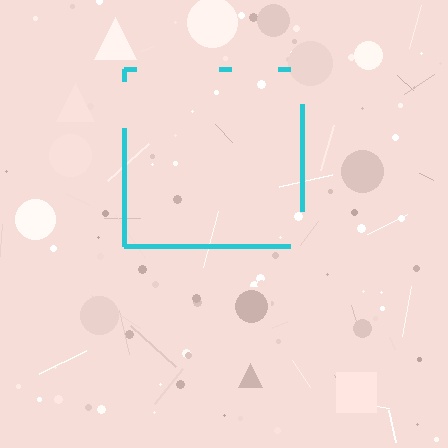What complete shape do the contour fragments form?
The contour fragments form a square.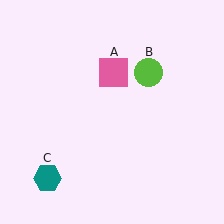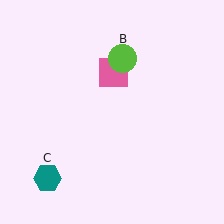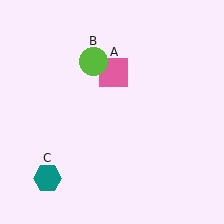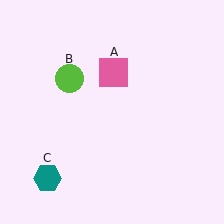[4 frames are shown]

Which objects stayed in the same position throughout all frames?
Pink square (object A) and teal hexagon (object C) remained stationary.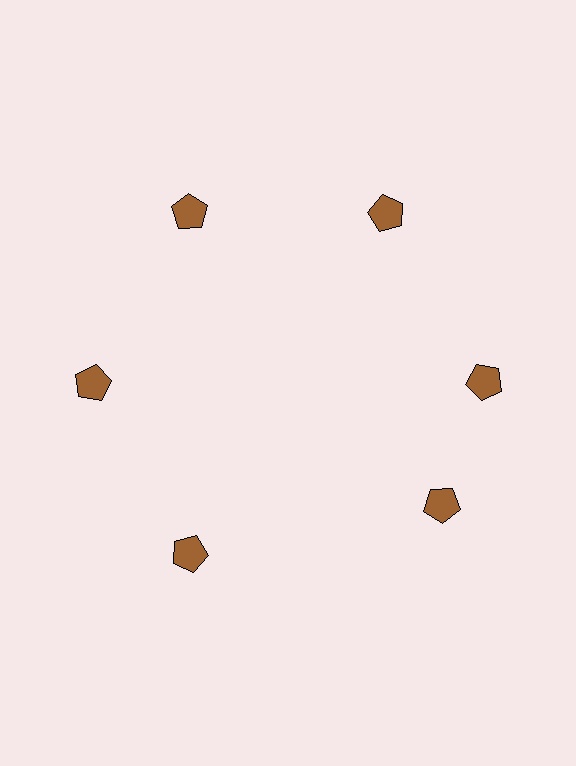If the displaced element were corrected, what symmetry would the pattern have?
It would have 6-fold rotational symmetry — the pattern would map onto itself every 60 degrees.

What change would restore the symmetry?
The symmetry would be restored by rotating it back into even spacing with its neighbors so that all 6 pentagons sit at equal angles and equal distance from the center.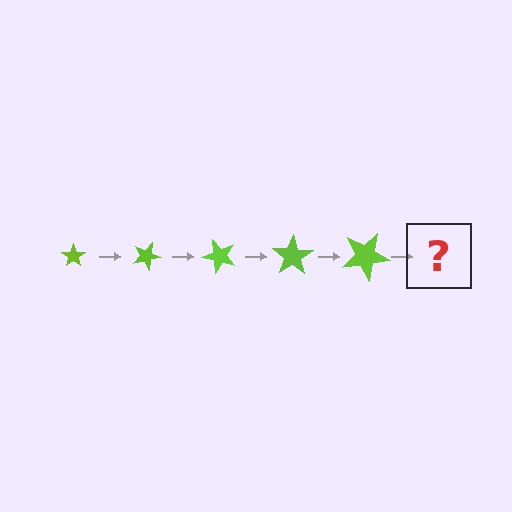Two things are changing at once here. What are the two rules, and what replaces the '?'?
The two rules are that the star grows larger each step and it rotates 25 degrees each step. The '?' should be a star, larger than the previous one and rotated 125 degrees from the start.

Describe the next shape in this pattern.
It should be a star, larger than the previous one and rotated 125 degrees from the start.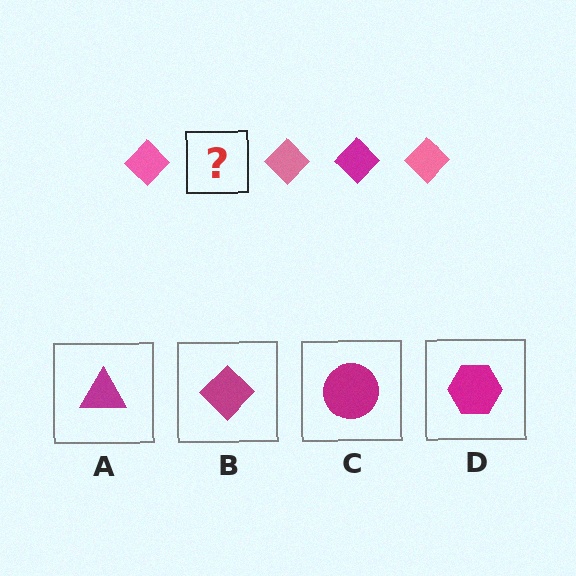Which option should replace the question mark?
Option B.